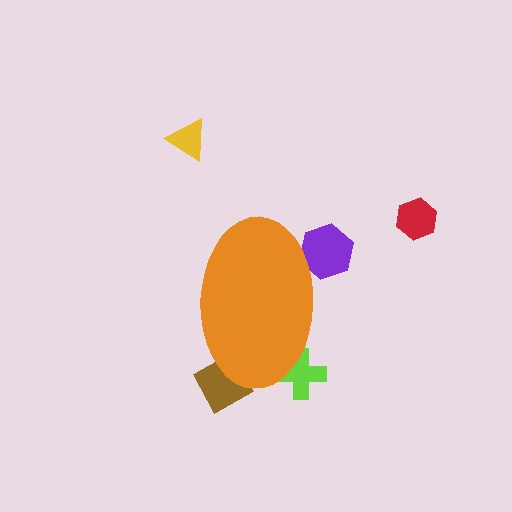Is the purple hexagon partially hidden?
Yes, the purple hexagon is partially hidden behind the orange ellipse.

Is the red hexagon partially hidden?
No, the red hexagon is fully visible.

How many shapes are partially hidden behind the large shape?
3 shapes are partially hidden.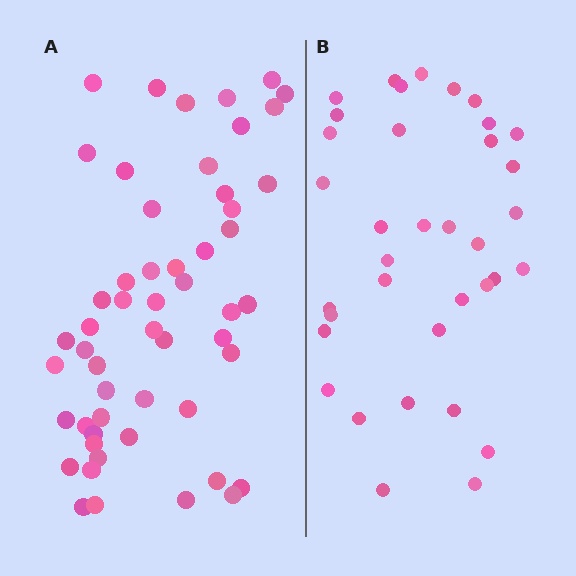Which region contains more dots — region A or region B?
Region A (the left region) has more dots.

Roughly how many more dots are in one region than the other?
Region A has approximately 15 more dots than region B.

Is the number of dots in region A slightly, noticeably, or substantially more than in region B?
Region A has substantially more. The ratio is roughly 1.5 to 1.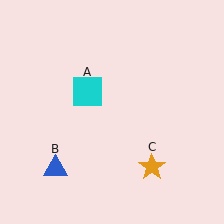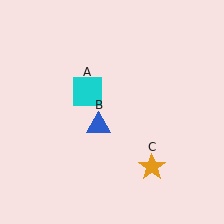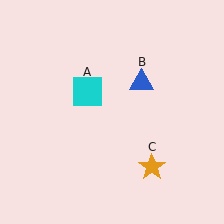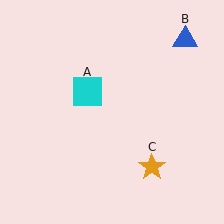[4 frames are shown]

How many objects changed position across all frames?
1 object changed position: blue triangle (object B).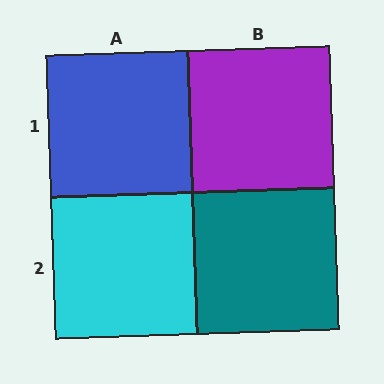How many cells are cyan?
1 cell is cyan.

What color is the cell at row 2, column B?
Teal.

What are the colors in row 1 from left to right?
Blue, purple.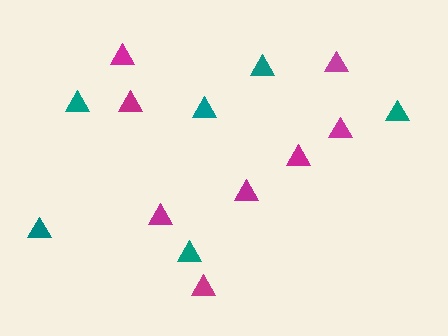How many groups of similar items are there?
There are 2 groups: one group of magenta triangles (8) and one group of teal triangles (6).